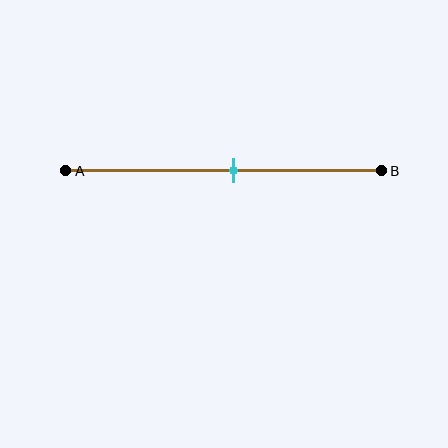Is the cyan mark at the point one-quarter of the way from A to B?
No, the mark is at about 55% from A, not at the 25% one-quarter point.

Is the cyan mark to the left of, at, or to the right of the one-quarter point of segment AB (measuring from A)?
The cyan mark is to the right of the one-quarter point of segment AB.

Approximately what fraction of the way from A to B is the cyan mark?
The cyan mark is approximately 55% of the way from A to B.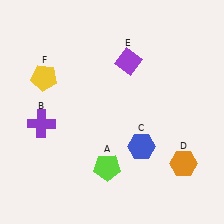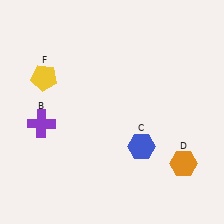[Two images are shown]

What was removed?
The lime pentagon (A), the purple diamond (E) were removed in Image 2.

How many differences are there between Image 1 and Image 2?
There are 2 differences between the two images.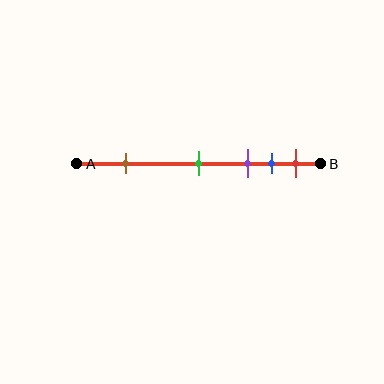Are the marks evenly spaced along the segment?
No, the marks are not evenly spaced.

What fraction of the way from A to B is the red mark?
The red mark is approximately 90% (0.9) of the way from A to B.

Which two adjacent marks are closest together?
The blue and red marks are the closest adjacent pair.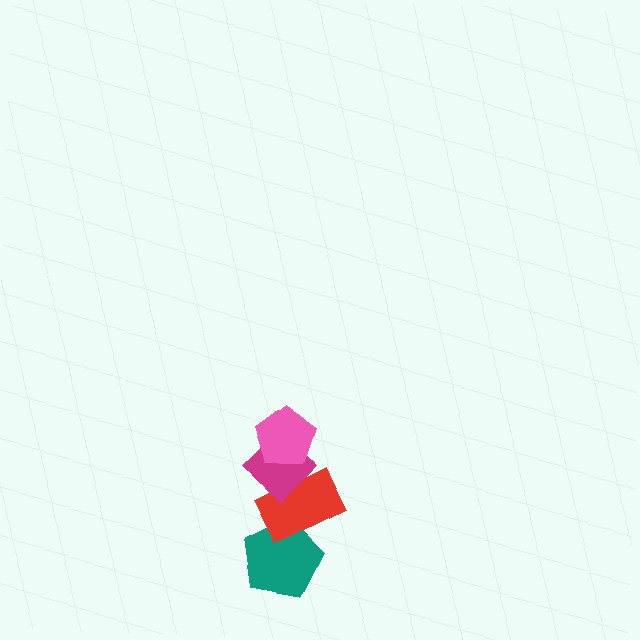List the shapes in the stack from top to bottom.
From top to bottom: the pink pentagon, the magenta diamond, the red rectangle, the teal pentagon.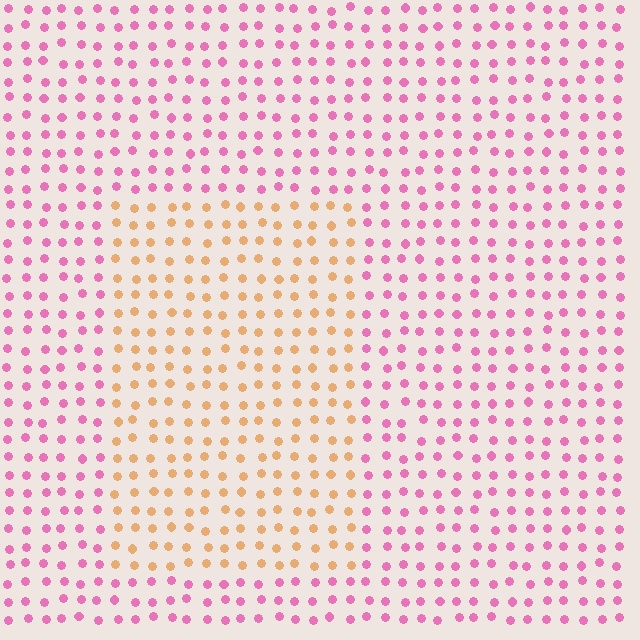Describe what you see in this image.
The image is filled with small pink elements in a uniform arrangement. A rectangle-shaped region is visible where the elements are tinted to a slightly different hue, forming a subtle color boundary.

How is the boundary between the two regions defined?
The boundary is defined purely by a slight shift in hue (about 65 degrees). Spacing, size, and orientation are identical on both sides.